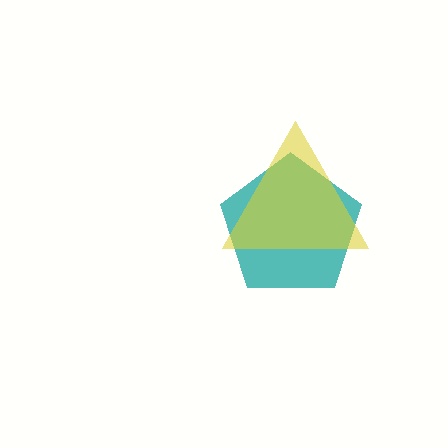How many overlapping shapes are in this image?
There are 2 overlapping shapes in the image.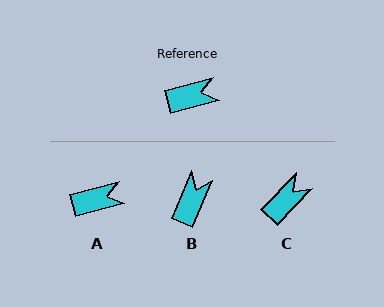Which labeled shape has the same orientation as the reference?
A.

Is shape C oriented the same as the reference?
No, it is off by about 31 degrees.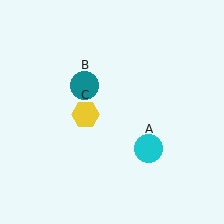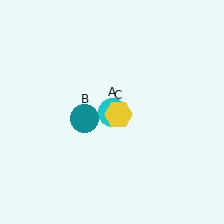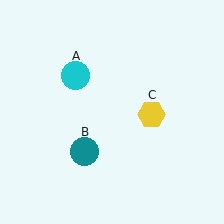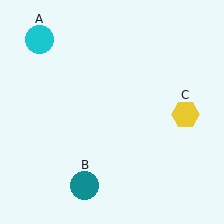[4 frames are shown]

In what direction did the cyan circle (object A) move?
The cyan circle (object A) moved up and to the left.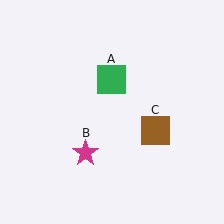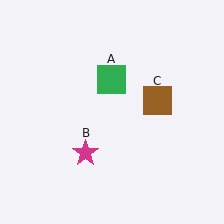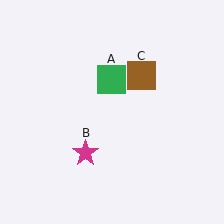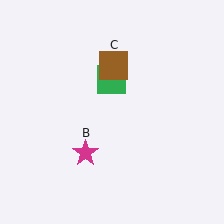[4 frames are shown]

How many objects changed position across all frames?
1 object changed position: brown square (object C).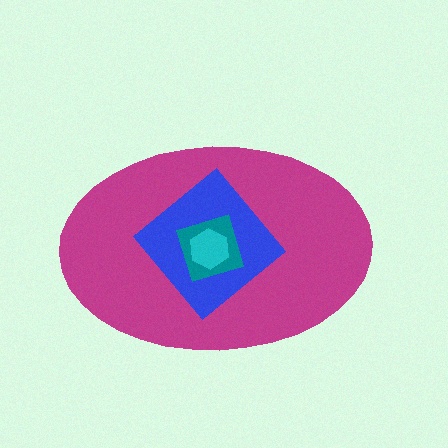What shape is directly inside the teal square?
The cyan hexagon.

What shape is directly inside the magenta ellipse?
The blue diamond.